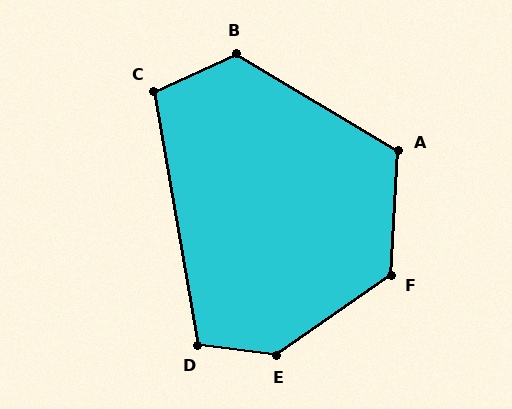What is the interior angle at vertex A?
Approximately 117 degrees (obtuse).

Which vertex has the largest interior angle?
E, at approximately 138 degrees.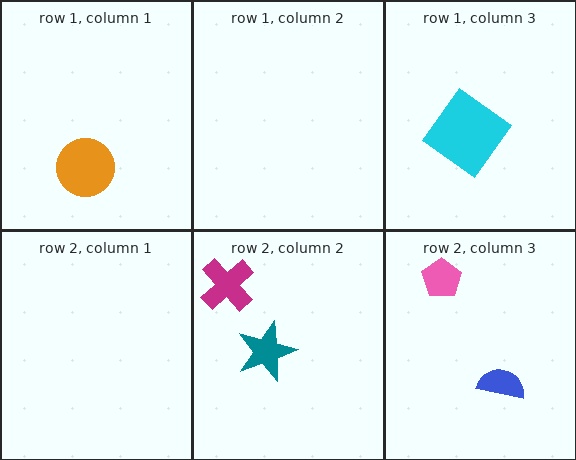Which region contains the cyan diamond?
The row 1, column 3 region.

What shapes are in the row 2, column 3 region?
The pink pentagon, the blue semicircle.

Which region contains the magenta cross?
The row 2, column 2 region.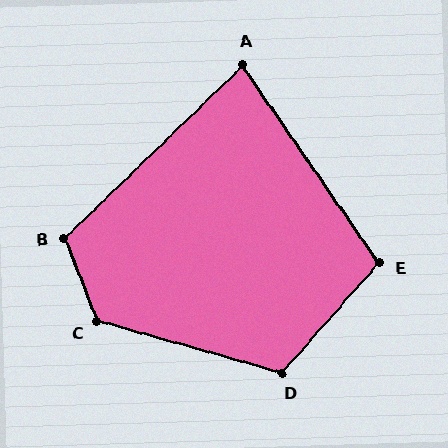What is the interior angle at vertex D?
Approximately 116 degrees (obtuse).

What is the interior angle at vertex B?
Approximately 113 degrees (obtuse).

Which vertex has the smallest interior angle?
A, at approximately 80 degrees.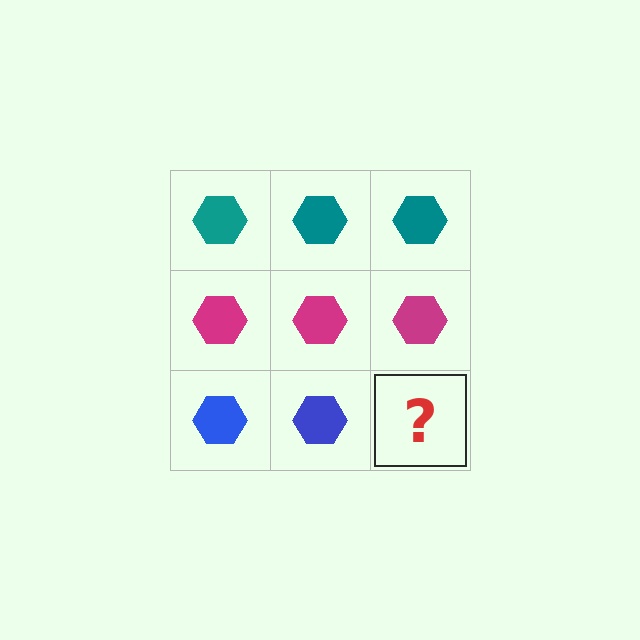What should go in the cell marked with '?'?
The missing cell should contain a blue hexagon.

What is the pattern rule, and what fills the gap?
The rule is that each row has a consistent color. The gap should be filled with a blue hexagon.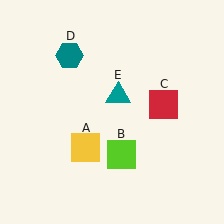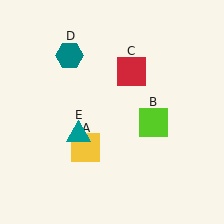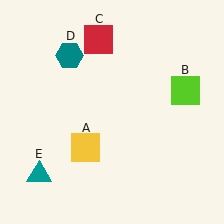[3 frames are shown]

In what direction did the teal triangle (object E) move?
The teal triangle (object E) moved down and to the left.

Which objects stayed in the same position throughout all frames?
Yellow square (object A) and teal hexagon (object D) remained stationary.